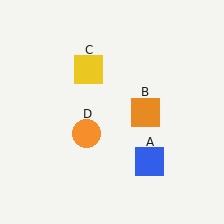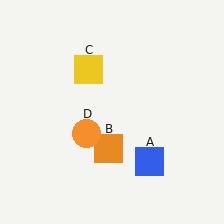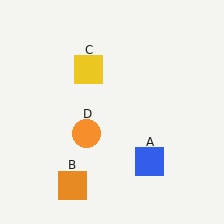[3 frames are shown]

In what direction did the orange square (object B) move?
The orange square (object B) moved down and to the left.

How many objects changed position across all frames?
1 object changed position: orange square (object B).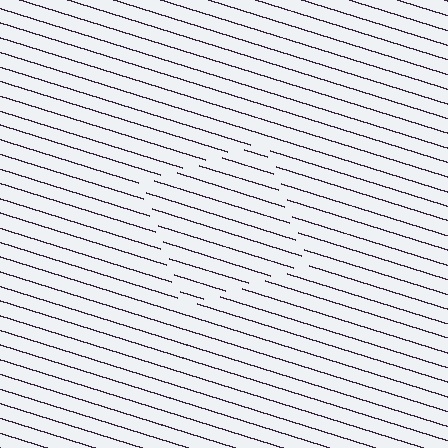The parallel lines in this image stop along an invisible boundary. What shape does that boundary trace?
An illusory square. The interior of the shape contains the same grating, shifted by half a period — the contour is defined by the phase discontinuity where line-ends from the inner and outer gratings abut.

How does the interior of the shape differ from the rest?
The interior of the shape contains the same grating, shifted by half a period — the contour is defined by the phase discontinuity where line-ends from the inner and outer gratings abut.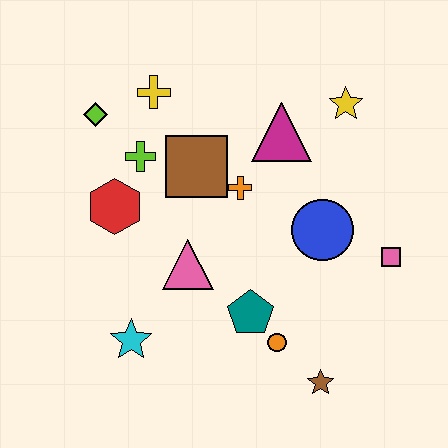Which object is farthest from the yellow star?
The cyan star is farthest from the yellow star.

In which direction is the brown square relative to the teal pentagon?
The brown square is above the teal pentagon.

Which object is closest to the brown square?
The orange cross is closest to the brown square.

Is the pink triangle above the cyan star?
Yes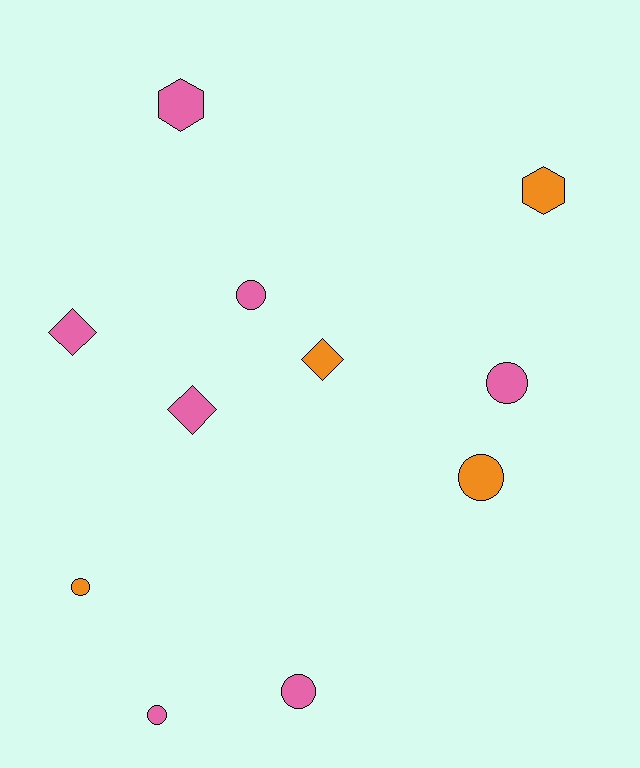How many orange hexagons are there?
There is 1 orange hexagon.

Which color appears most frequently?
Pink, with 7 objects.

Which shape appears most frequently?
Circle, with 6 objects.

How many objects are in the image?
There are 11 objects.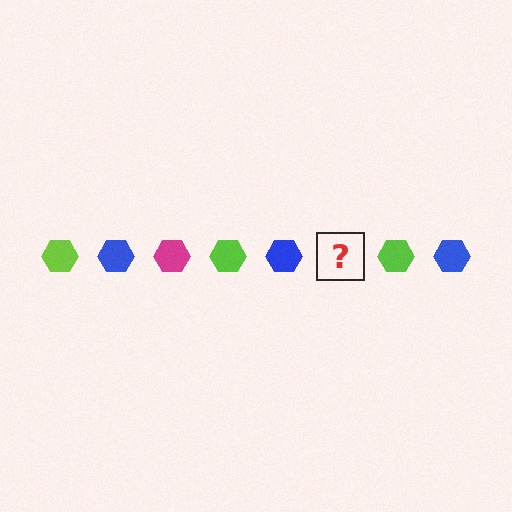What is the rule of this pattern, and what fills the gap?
The rule is that the pattern cycles through lime, blue, magenta hexagons. The gap should be filled with a magenta hexagon.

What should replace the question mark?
The question mark should be replaced with a magenta hexagon.